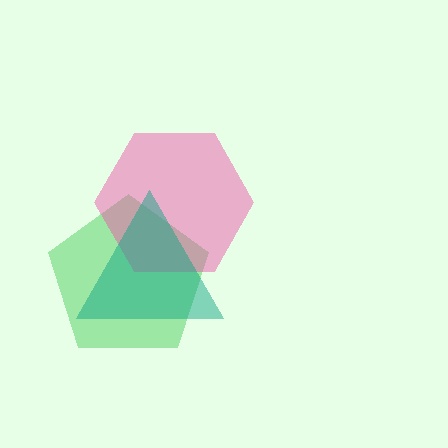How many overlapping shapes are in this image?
There are 3 overlapping shapes in the image.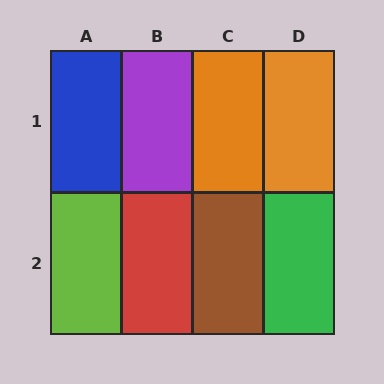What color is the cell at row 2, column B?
Red.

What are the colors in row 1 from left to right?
Blue, purple, orange, orange.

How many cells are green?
1 cell is green.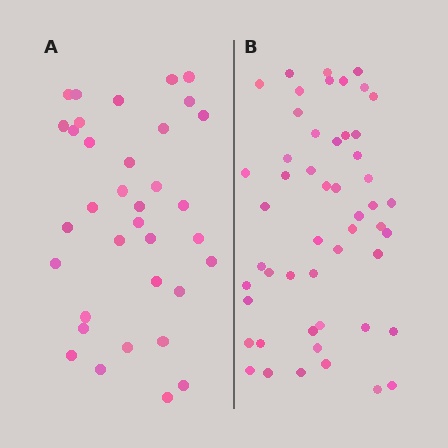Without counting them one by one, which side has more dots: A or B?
Region B (the right region) has more dots.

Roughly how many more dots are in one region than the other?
Region B has approximately 15 more dots than region A.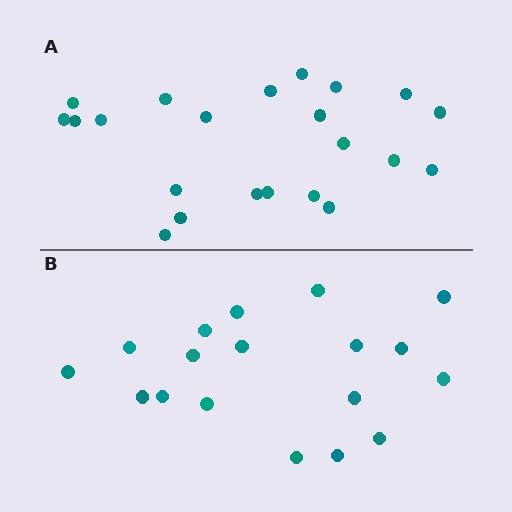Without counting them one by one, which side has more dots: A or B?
Region A (the top region) has more dots.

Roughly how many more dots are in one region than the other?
Region A has about 4 more dots than region B.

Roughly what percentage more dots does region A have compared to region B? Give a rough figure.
About 20% more.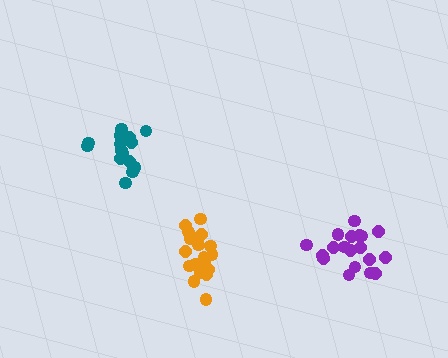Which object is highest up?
The teal cluster is topmost.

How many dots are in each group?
Group 1: 16 dots, Group 2: 18 dots, Group 3: 19 dots (53 total).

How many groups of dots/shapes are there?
There are 3 groups.